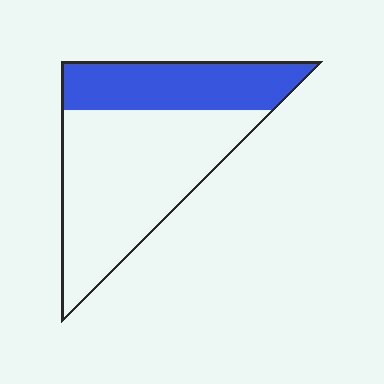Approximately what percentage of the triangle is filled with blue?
Approximately 35%.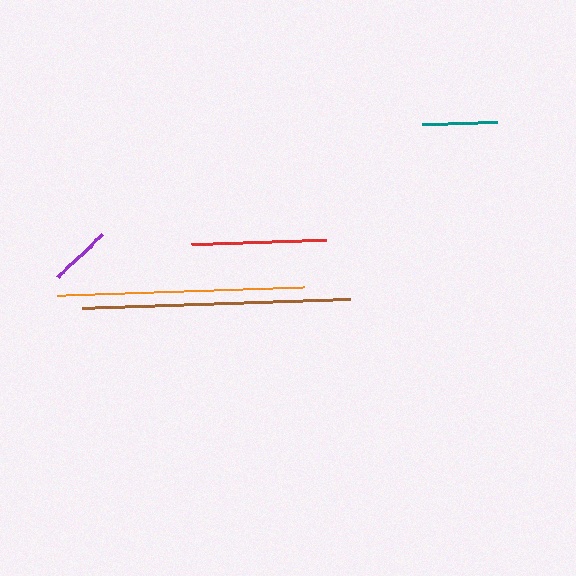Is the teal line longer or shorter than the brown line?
The brown line is longer than the teal line.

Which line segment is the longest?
The brown line is the longest at approximately 269 pixels.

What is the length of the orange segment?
The orange segment is approximately 247 pixels long.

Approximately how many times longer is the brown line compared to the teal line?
The brown line is approximately 3.6 times the length of the teal line.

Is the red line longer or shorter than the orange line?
The orange line is longer than the red line.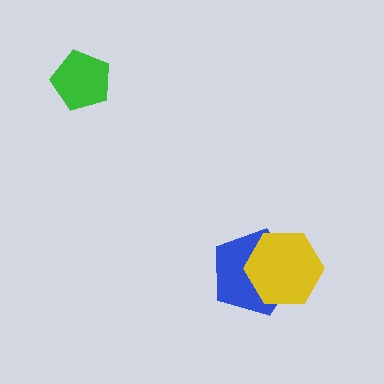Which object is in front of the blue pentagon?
The yellow hexagon is in front of the blue pentagon.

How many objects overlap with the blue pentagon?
1 object overlaps with the blue pentagon.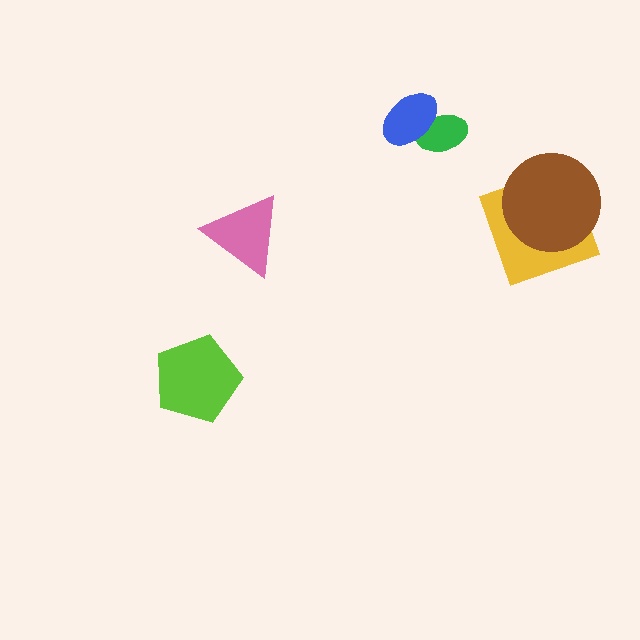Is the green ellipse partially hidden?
Yes, it is partially covered by another shape.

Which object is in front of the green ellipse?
The blue ellipse is in front of the green ellipse.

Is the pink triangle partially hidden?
No, no other shape covers it.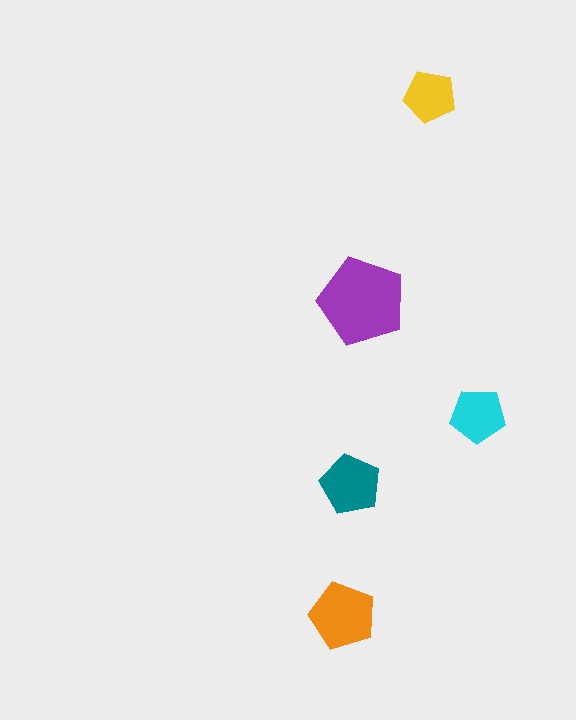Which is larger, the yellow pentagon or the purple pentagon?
The purple one.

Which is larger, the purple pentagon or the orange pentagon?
The purple one.